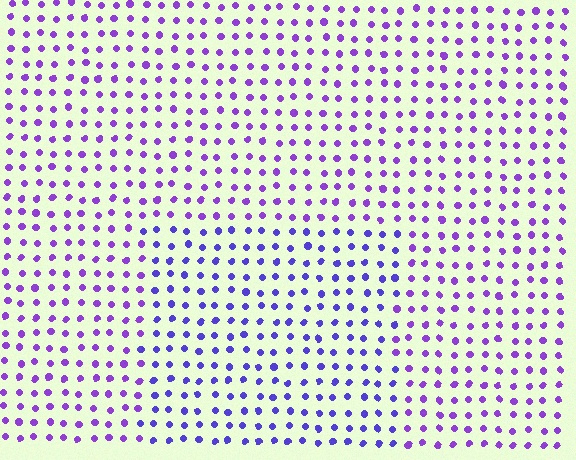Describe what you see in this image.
The image is filled with small purple elements in a uniform arrangement. A rectangle-shaped region is visible where the elements are tinted to a slightly different hue, forming a subtle color boundary.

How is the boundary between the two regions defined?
The boundary is defined purely by a slight shift in hue (about 25 degrees). Spacing, size, and orientation are identical on both sides.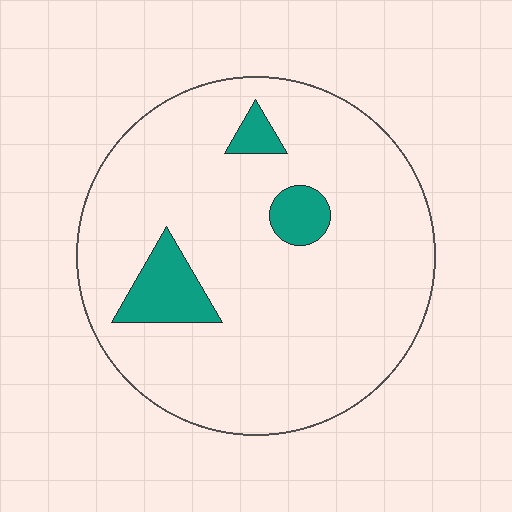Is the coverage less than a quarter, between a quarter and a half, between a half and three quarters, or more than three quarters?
Less than a quarter.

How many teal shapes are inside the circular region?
3.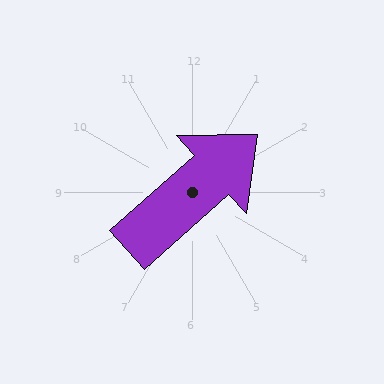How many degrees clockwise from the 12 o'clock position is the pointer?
Approximately 48 degrees.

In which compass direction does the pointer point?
Northeast.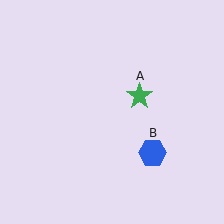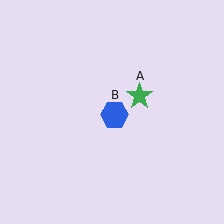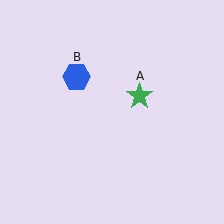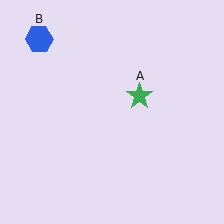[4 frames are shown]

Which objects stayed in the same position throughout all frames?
Green star (object A) remained stationary.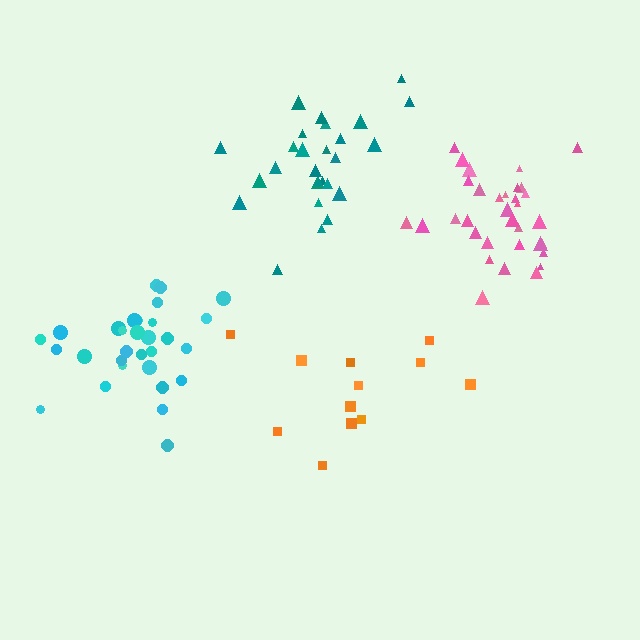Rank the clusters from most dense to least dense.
pink, cyan, teal, orange.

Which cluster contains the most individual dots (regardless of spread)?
Pink (33).